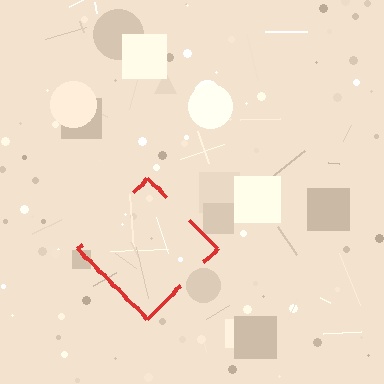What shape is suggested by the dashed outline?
The dashed outline suggests a diamond.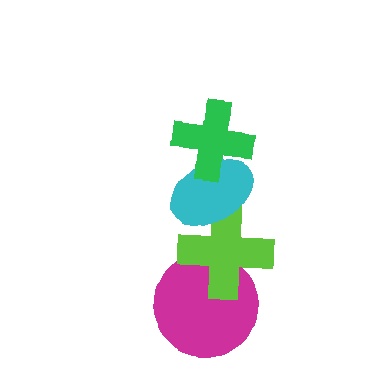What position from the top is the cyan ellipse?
The cyan ellipse is 2nd from the top.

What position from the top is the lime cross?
The lime cross is 3rd from the top.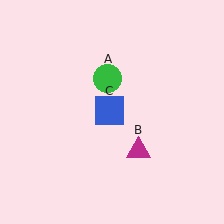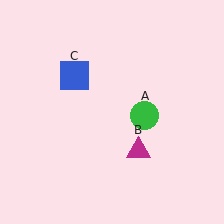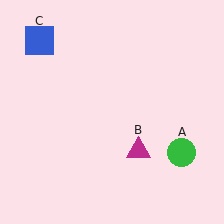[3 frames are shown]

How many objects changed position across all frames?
2 objects changed position: green circle (object A), blue square (object C).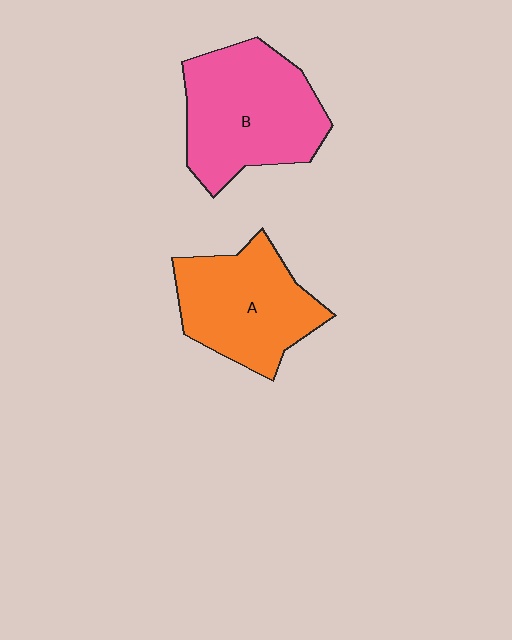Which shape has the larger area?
Shape B (pink).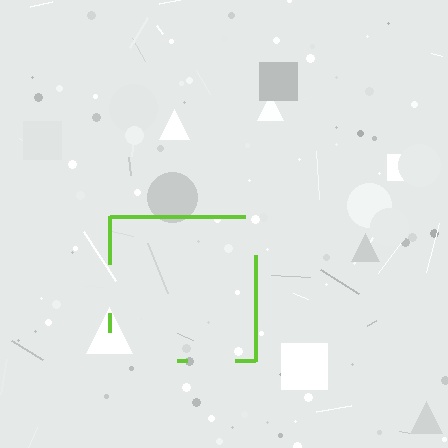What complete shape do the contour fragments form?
The contour fragments form a square.